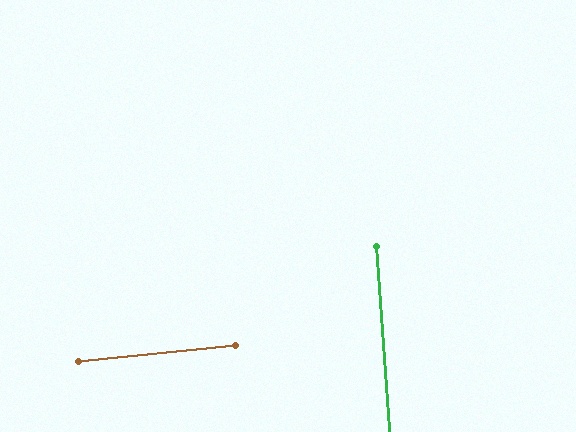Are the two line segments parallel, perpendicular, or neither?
Perpendicular — they meet at approximately 88°.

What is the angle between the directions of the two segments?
Approximately 88 degrees.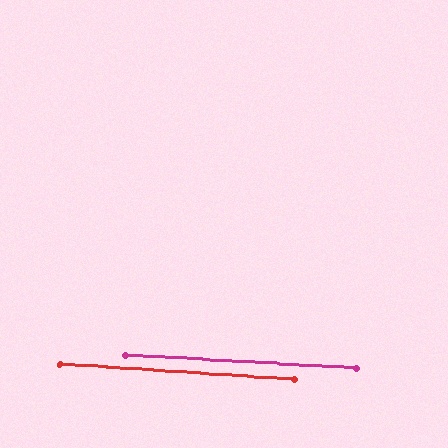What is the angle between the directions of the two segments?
Approximately 0 degrees.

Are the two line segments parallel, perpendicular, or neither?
Parallel — their directions differ by only 0.2°.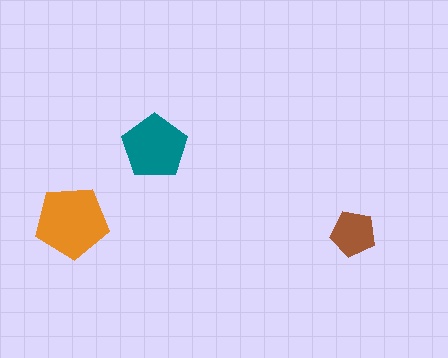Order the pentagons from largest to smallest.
the orange one, the teal one, the brown one.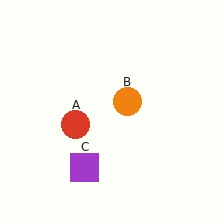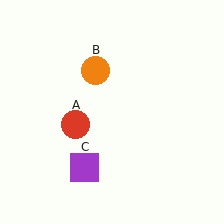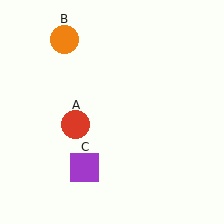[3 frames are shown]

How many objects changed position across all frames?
1 object changed position: orange circle (object B).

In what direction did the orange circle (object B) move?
The orange circle (object B) moved up and to the left.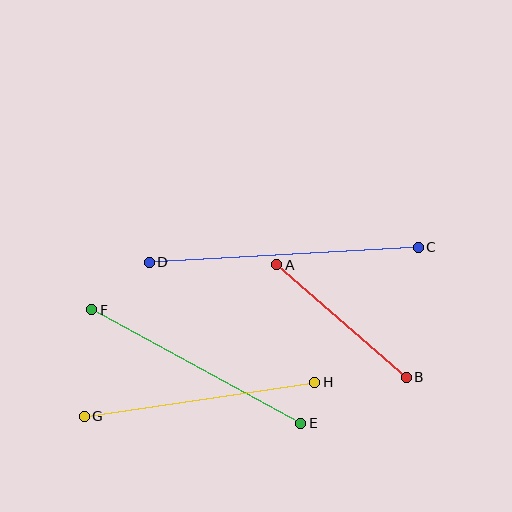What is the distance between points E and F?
The distance is approximately 238 pixels.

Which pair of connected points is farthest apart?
Points C and D are farthest apart.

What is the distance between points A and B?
The distance is approximately 172 pixels.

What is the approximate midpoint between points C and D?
The midpoint is at approximately (284, 255) pixels.